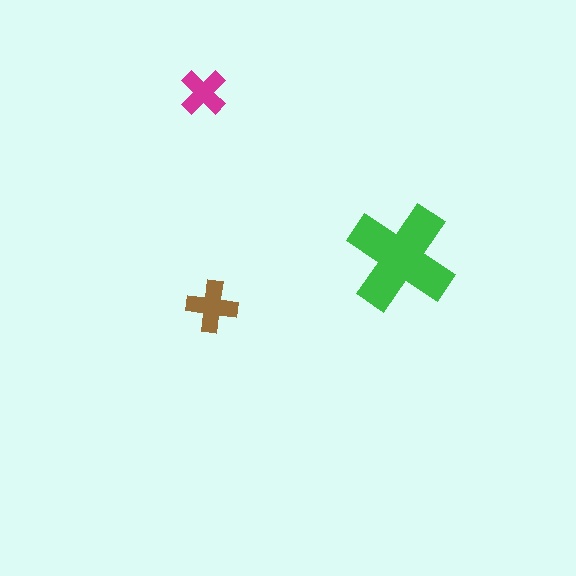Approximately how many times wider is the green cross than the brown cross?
About 2 times wider.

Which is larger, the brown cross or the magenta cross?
The brown one.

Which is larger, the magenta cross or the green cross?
The green one.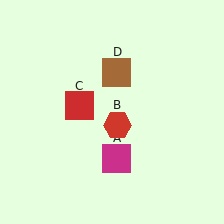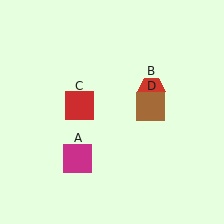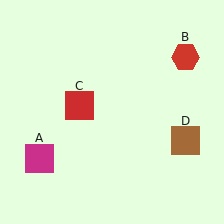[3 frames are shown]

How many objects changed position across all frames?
3 objects changed position: magenta square (object A), red hexagon (object B), brown square (object D).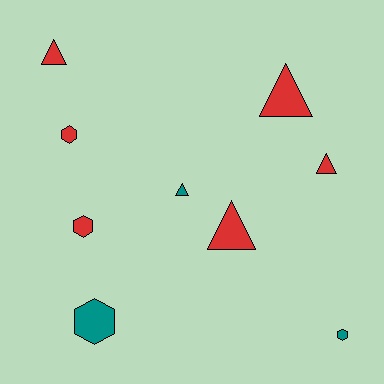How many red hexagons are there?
There are 2 red hexagons.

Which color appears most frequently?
Red, with 6 objects.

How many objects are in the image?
There are 9 objects.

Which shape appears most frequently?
Triangle, with 5 objects.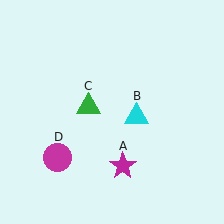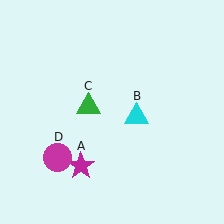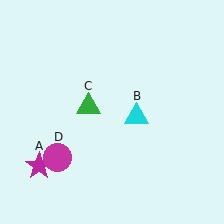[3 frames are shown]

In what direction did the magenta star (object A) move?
The magenta star (object A) moved left.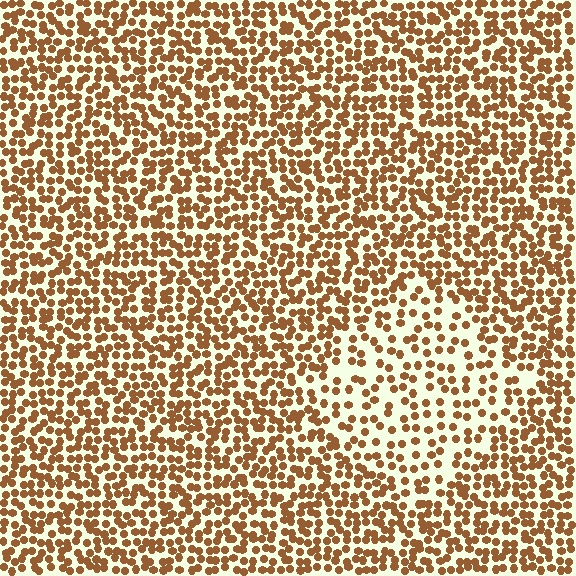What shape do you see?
I see a diamond.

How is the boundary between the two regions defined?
The boundary is defined by a change in element density (approximately 1.9x ratio). All elements are the same color, size, and shape.